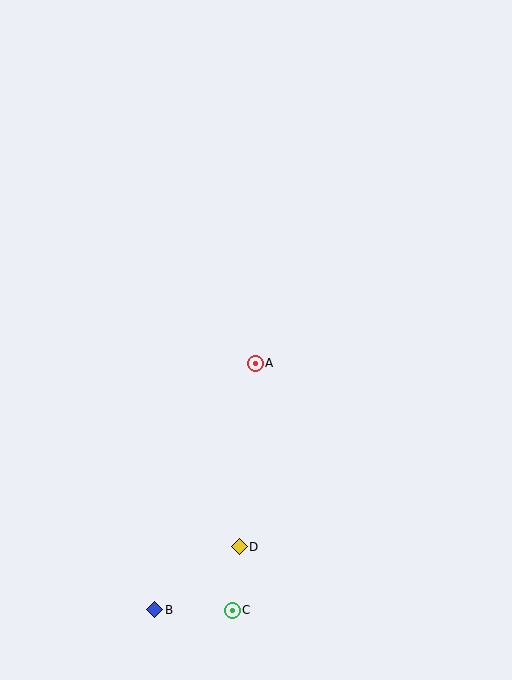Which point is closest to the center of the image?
Point A at (255, 363) is closest to the center.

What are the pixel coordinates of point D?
Point D is at (239, 547).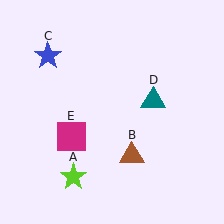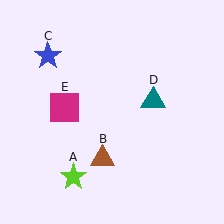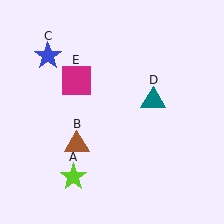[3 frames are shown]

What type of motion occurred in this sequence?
The brown triangle (object B), magenta square (object E) rotated clockwise around the center of the scene.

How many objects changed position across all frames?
2 objects changed position: brown triangle (object B), magenta square (object E).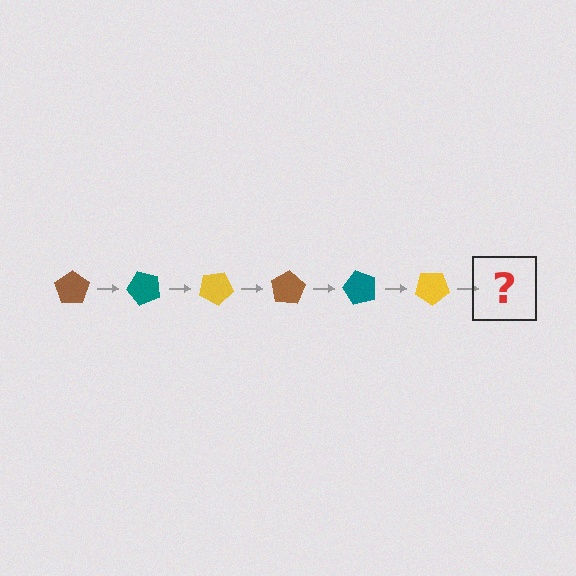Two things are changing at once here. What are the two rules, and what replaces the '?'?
The two rules are that it rotates 50 degrees each step and the color cycles through brown, teal, and yellow. The '?' should be a brown pentagon, rotated 300 degrees from the start.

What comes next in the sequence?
The next element should be a brown pentagon, rotated 300 degrees from the start.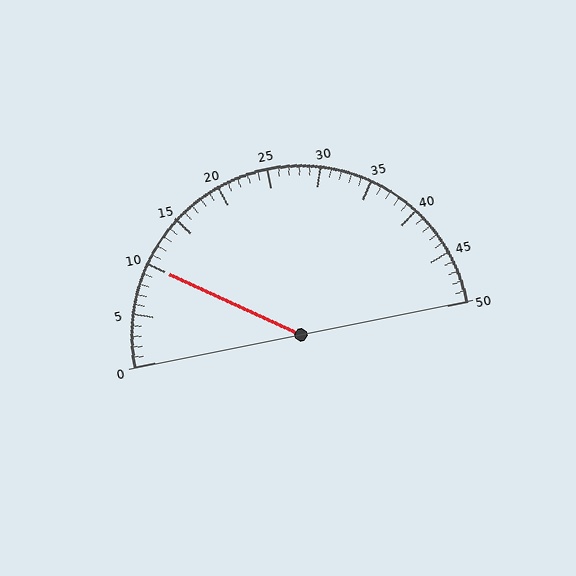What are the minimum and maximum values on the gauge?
The gauge ranges from 0 to 50.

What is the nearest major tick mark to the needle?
The nearest major tick mark is 10.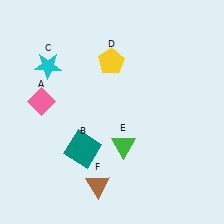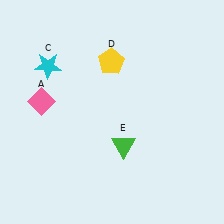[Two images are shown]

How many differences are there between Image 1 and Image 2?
There are 2 differences between the two images.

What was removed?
The brown triangle (F), the teal square (B) were removed in Image 2.